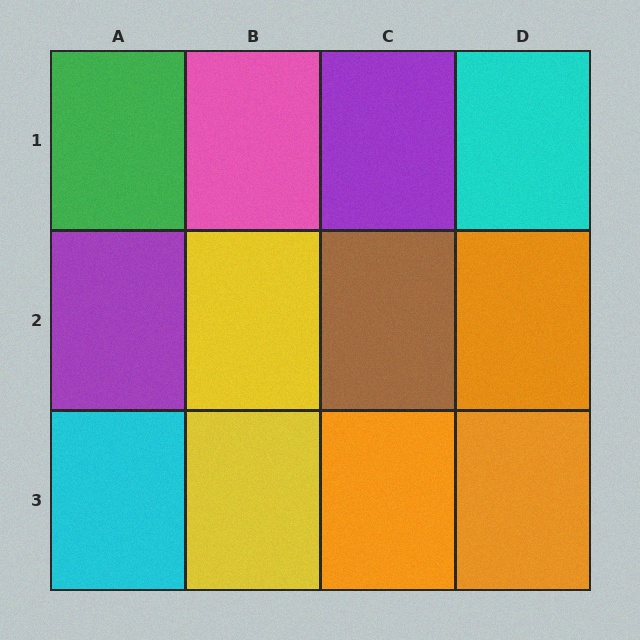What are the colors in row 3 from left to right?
Cyan, yellow, orange, orange.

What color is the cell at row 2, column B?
Yellow.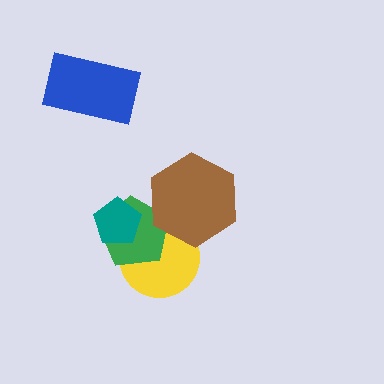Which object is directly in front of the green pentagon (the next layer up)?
The teal pentagon is directly in front of the green pentagon.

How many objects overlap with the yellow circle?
3 objects overlap with the yellow circle.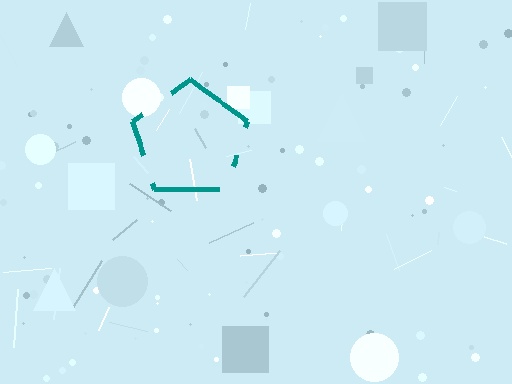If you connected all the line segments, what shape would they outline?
They would outline a pentagon.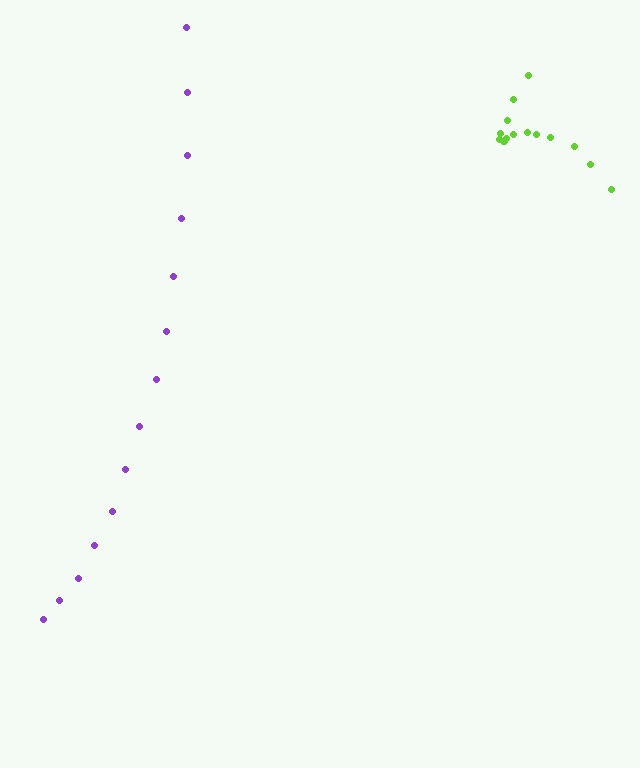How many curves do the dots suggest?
There are 2 distinct paths.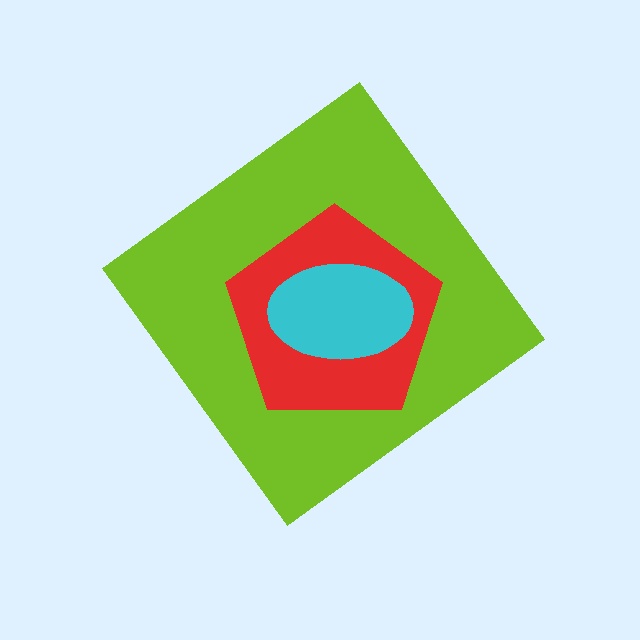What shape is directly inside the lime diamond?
The red pentagon.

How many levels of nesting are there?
3.